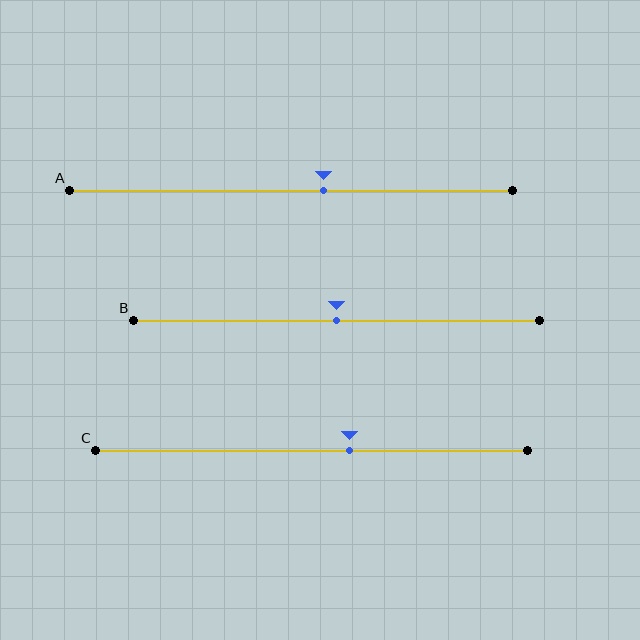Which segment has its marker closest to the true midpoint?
Segment B has its marker closest to the true midpoint.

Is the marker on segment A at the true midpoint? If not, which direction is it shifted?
No, the marker on segment A is shifted to the right by about 7% of the segment length.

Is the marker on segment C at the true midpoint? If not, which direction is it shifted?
No, the marker on segment C is shifted to the right by about 9% of the segment length.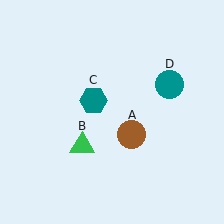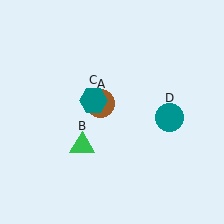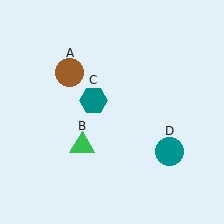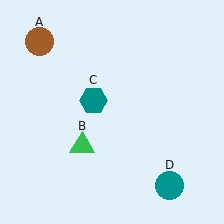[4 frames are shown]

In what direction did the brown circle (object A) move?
The brown circle (object A) moved up and to the left.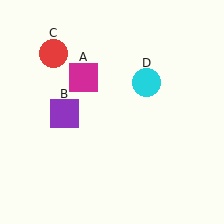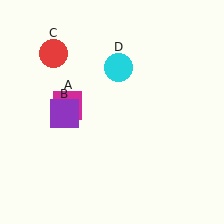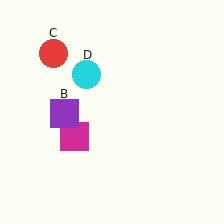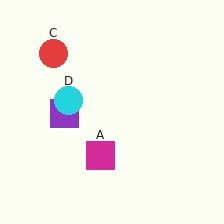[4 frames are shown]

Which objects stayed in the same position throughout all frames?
Purple square (object B) and red circle (object C) remained stationary.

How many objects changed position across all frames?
2 objects changed position: magenta square (object A), cyan circle (object D).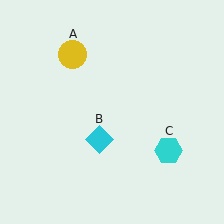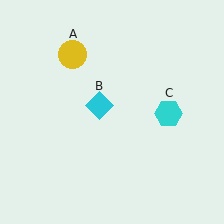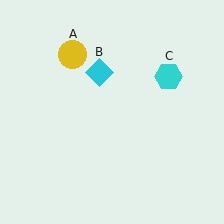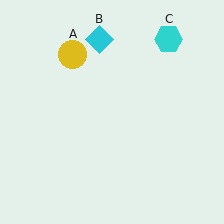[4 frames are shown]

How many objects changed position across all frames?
2 objects changed position: cyan diamond (object B), cyan hexagon (object C).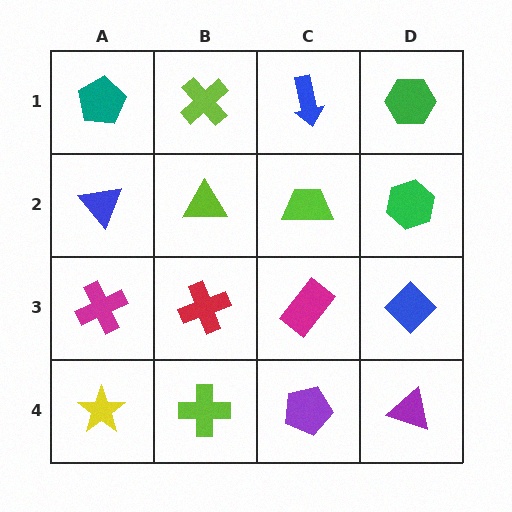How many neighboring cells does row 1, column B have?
3.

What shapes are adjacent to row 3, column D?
A green hexagon (row 2, column D), a purple triangle (row 4, column D), a magenta rectangle (row 3, column C).